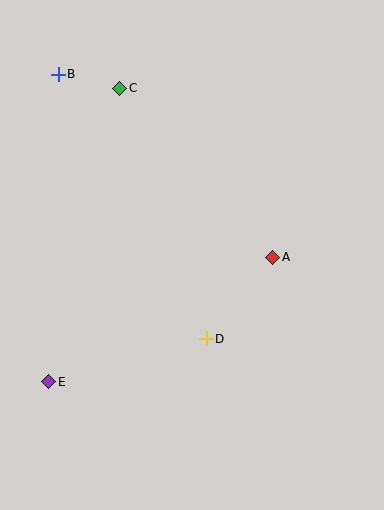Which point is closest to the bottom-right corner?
Point D is closest to the bottom-right corner.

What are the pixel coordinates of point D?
Point D is at (206, 339).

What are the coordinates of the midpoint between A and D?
The midpoint between A and D is at (240, 298).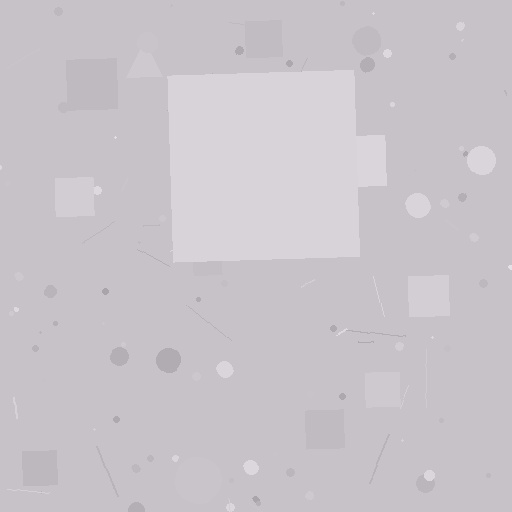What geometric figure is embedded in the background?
A square is embedded in the background.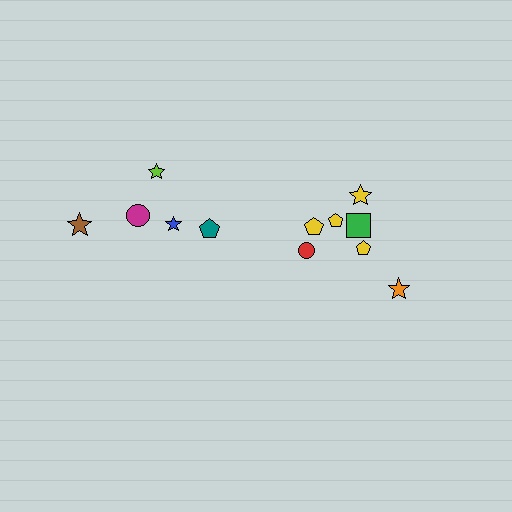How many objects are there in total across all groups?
There are 12 objects.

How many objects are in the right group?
There are 7 objects.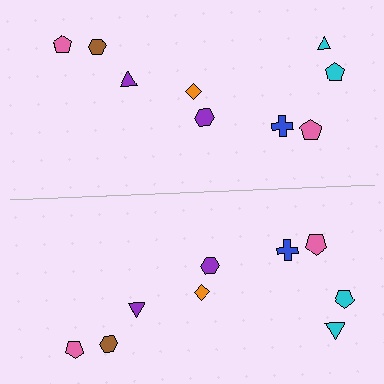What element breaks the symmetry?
The cyan triangle on the bottom side has a different size than its mirror counterpart.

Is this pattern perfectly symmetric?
No, the pattern is not perfectly symmetric. The cyan triangle on the bottom side has a different size than its mirror counterpart.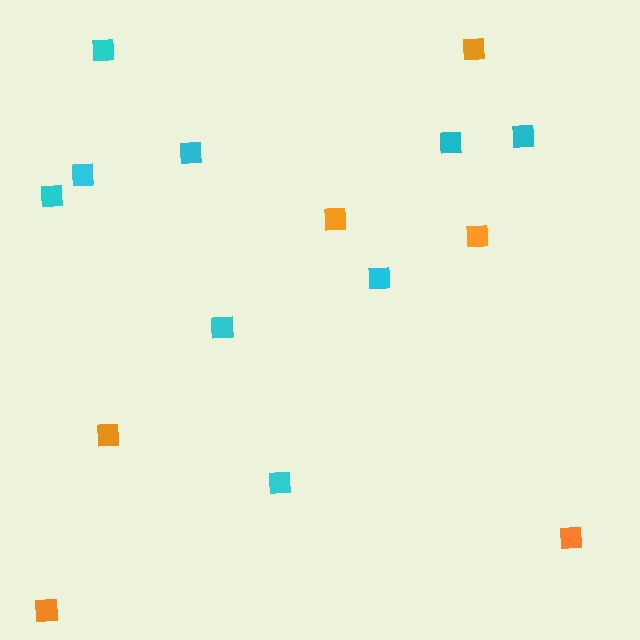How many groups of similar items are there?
There are 2 groups: one group of cyan squares (9) and one group of orange squares (6).